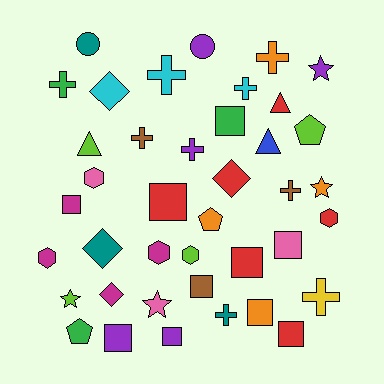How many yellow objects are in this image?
There is 1 yellow object.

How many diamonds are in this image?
There are 4 diamonds.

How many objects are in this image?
There are 40 objects.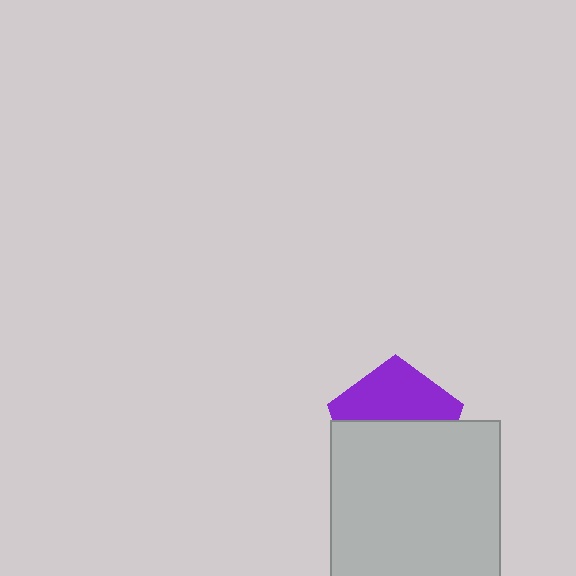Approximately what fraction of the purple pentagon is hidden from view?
Roughly 56% of the purple pentagon is hidden behind the light gray square.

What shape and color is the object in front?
The object in front is a light gray square.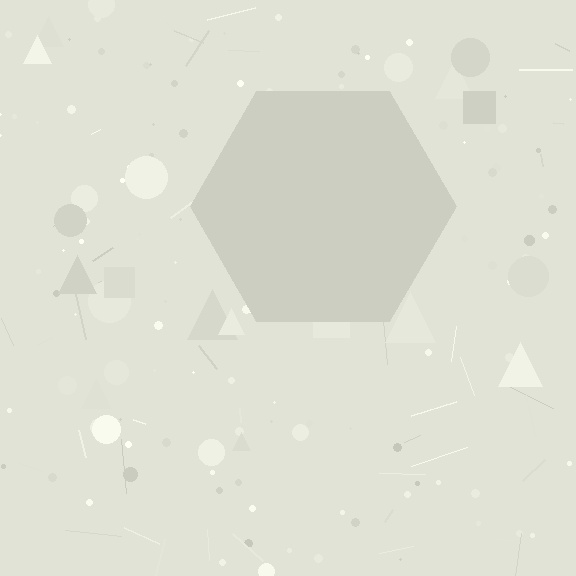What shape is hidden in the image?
A hexagon is hidden in the image.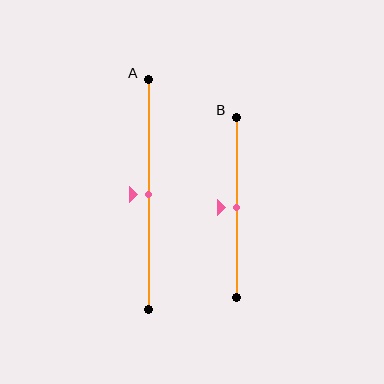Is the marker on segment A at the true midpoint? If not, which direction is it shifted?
Yes, the marker on segment A is at the true midpoint.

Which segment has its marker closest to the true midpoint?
Segment A has its marker closest to the true midpoint.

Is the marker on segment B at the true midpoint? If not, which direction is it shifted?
Yes, the marker on segment B is at the true midpoint.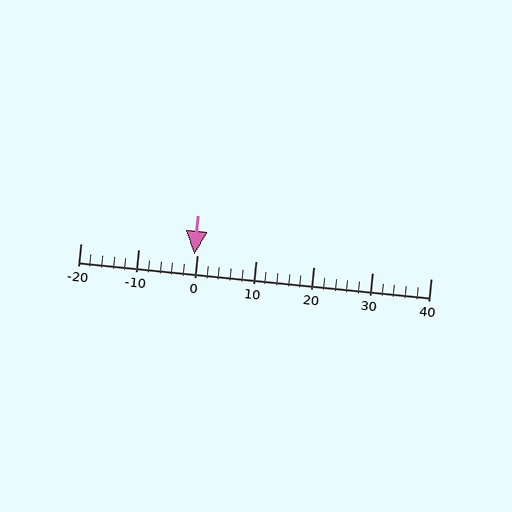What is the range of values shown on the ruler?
The ruler shows values from -20 to 40.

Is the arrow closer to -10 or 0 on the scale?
The arrow is closer to 0.